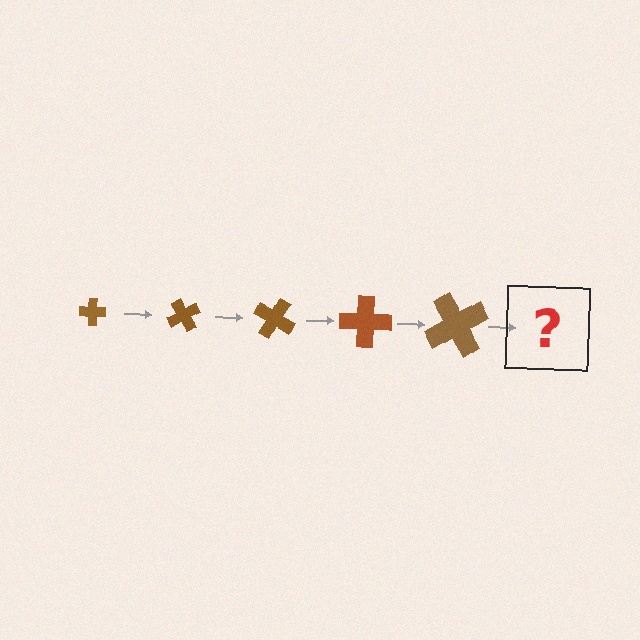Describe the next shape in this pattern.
It should be a cross, larger than the previous one and rotated 300 degrees from the start.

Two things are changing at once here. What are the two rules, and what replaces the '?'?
The two rules are that the cross grows larger each step and it rotates 60 degrees each step. The '?' should be a cross, larger than the previous one and rotated 300 degrees from the start.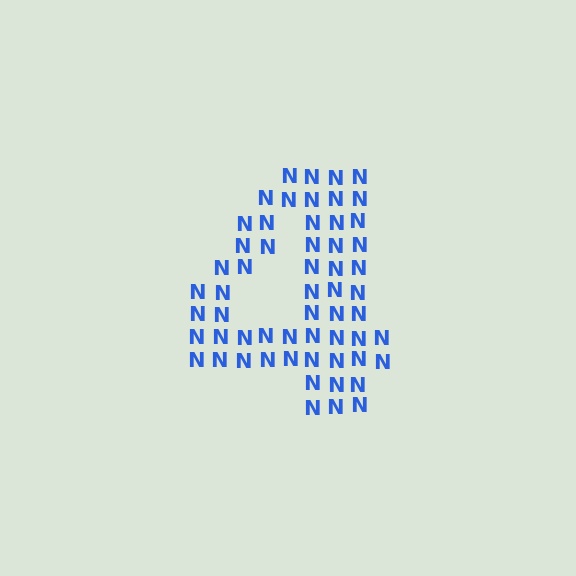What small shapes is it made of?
It is made of small letter N's.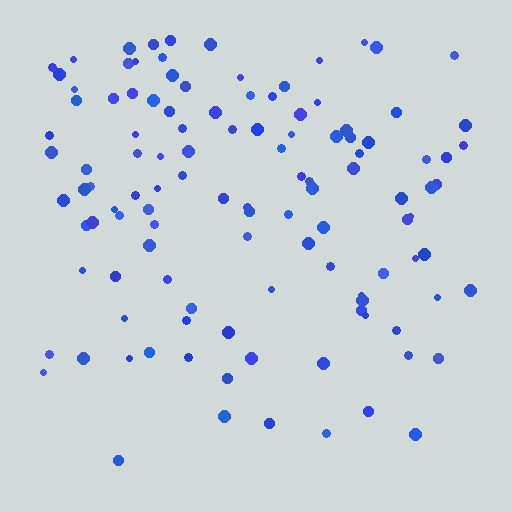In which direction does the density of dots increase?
From bottom to top, with the top side densest.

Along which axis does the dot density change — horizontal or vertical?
Vertical.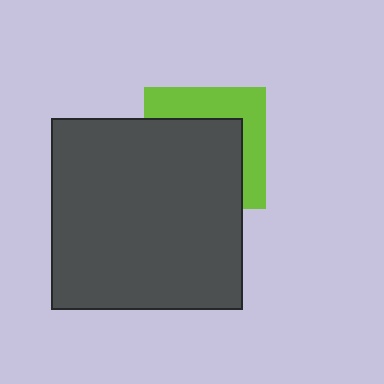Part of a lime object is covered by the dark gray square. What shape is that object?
It is a square.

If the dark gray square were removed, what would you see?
You would see the complete lime square.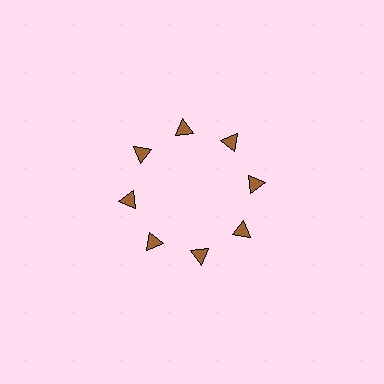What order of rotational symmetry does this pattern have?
This pattern has 8-fold rotational symmetry.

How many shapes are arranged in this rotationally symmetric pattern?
There are 8 shapes, arranged in 8 groups of 1.